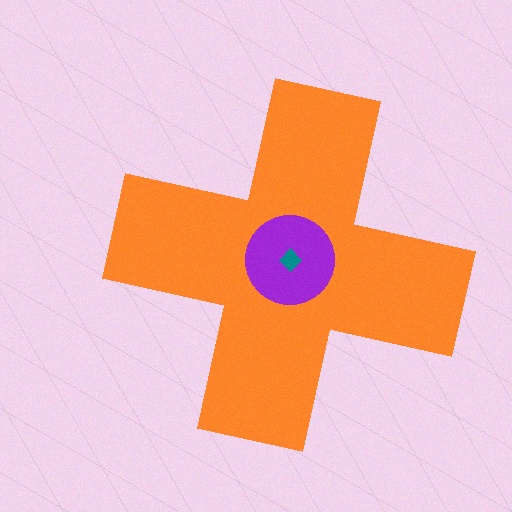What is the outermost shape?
The orange cross.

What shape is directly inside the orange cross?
The purple circle.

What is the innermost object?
The teal diamond.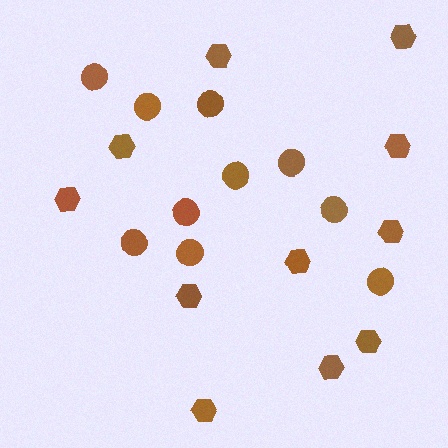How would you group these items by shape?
There are 2 groups: one group of circles (10) and one group of hexagons (11).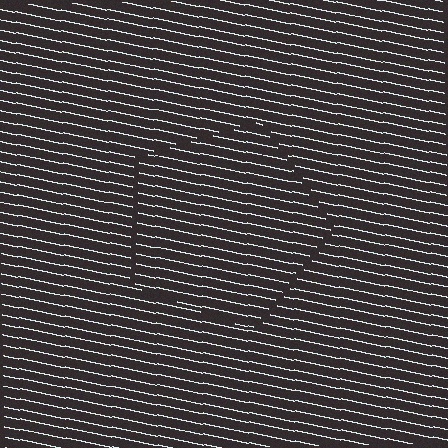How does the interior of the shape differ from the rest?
The interior of the shape contains the same grating, shifted by half a period — the contour is defined by the phase discontinuity where line-ends from the inner and outer gratings abut.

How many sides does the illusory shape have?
5 sides — the line-ends trace a pentagon.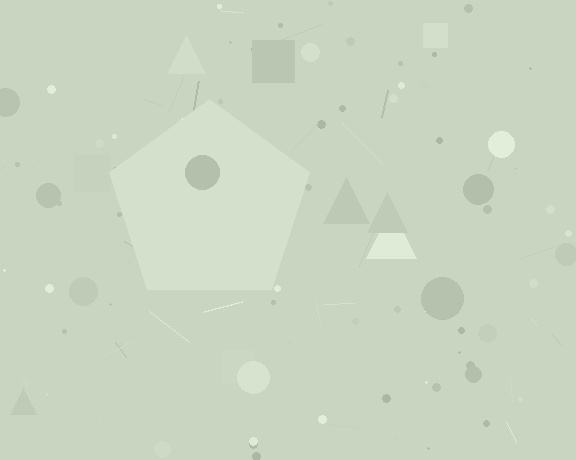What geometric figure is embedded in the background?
A pentagon is embedded in the background.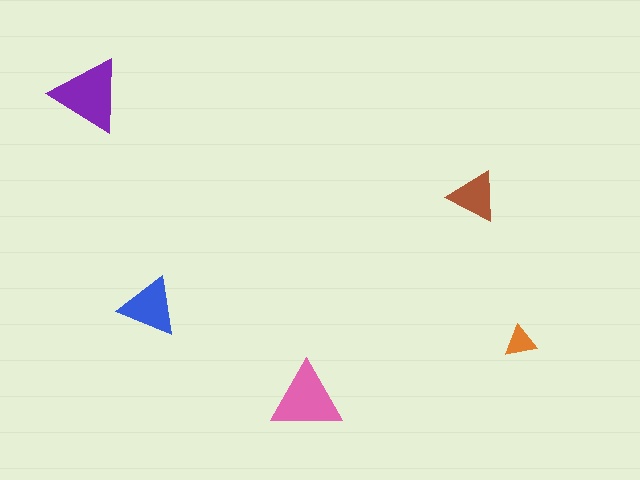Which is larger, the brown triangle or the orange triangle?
The brown one.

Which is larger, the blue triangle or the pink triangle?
The pink one.